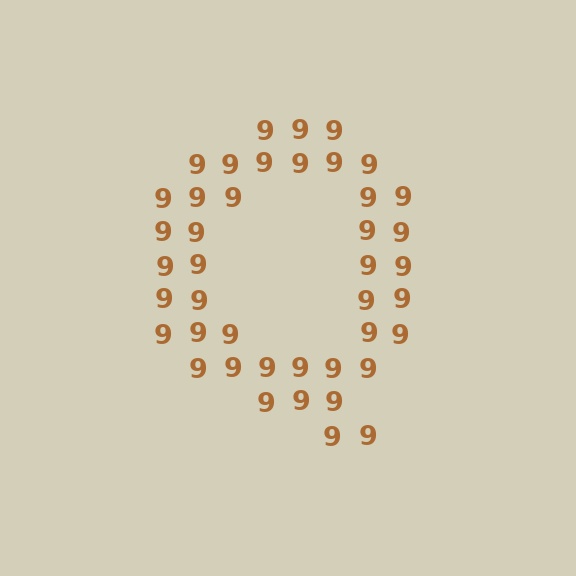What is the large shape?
The large shape is the letter Q.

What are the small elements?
The small elements are digit 9's.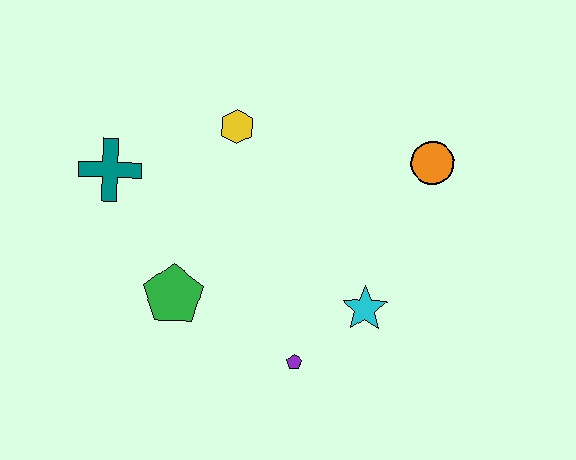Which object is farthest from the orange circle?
The teal cross is farthest from the orange circle.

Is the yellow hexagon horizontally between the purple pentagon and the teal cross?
Yes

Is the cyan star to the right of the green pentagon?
Yes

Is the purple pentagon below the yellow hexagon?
Yes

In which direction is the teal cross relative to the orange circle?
The teal cross is to the left of the orange circle.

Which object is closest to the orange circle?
The cyan star is closest to the orange circle.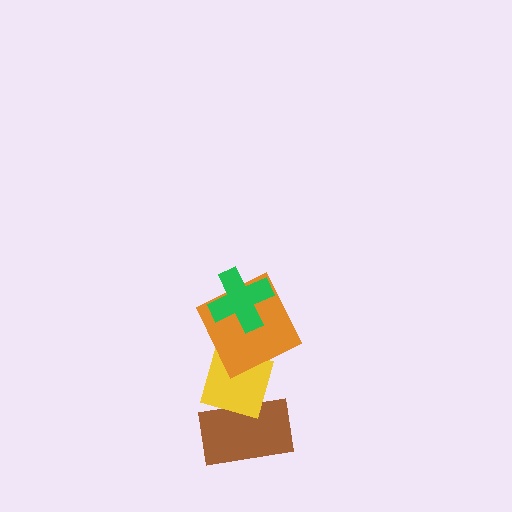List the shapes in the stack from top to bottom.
From top to bottom: the green cross, the orange square, the yellow diamond, the brown rectangle.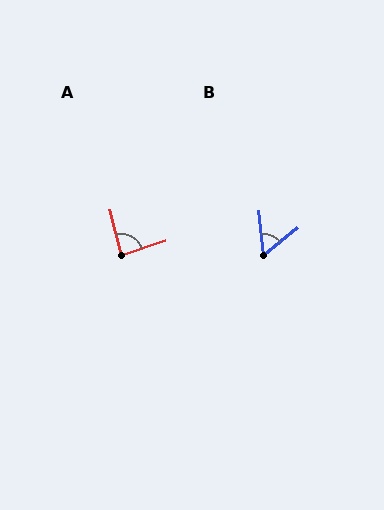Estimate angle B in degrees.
Approximately 56 degrees.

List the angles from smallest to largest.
B (56°), A (85°).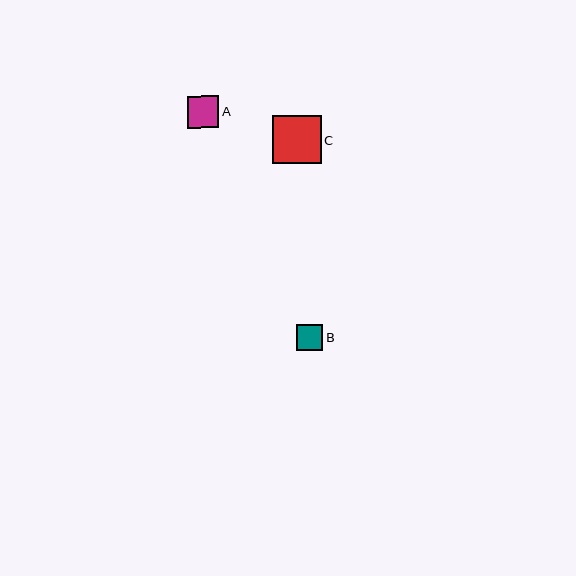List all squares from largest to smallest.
From largest to smallest: C, A, B.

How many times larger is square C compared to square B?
Square C is approximately 1.9 times the size of square B.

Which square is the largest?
Square C is the largest with a size of approximately 48 pixels.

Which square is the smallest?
Square B is the smallest with a size of approximately 26 pixels.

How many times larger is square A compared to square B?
Square A is approximately 1.2 times the size of square B.